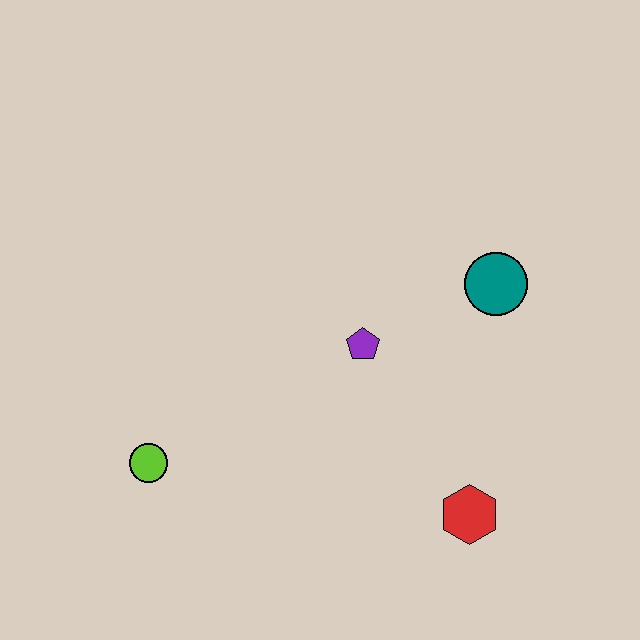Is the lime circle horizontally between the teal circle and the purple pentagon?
No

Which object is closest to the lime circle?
The purple pentagon is closest to the lime circle.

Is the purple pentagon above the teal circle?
No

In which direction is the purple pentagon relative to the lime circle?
The purple pentagon is to the right of the lime circle.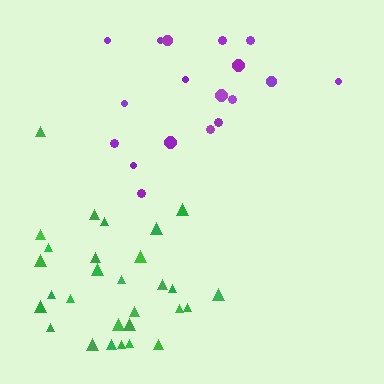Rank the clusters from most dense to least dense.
green, purple.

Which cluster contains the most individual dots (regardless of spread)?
Green (29).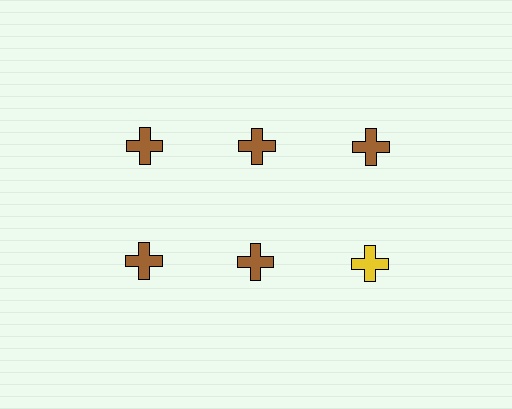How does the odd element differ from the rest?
It has a different color: yellow instead of brown.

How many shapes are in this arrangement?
There are 6 shapes arranged in a grid pattern.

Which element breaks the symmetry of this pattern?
The yellow cross in the second row, center column breaks the symmetry. All other shapes are brown crosses.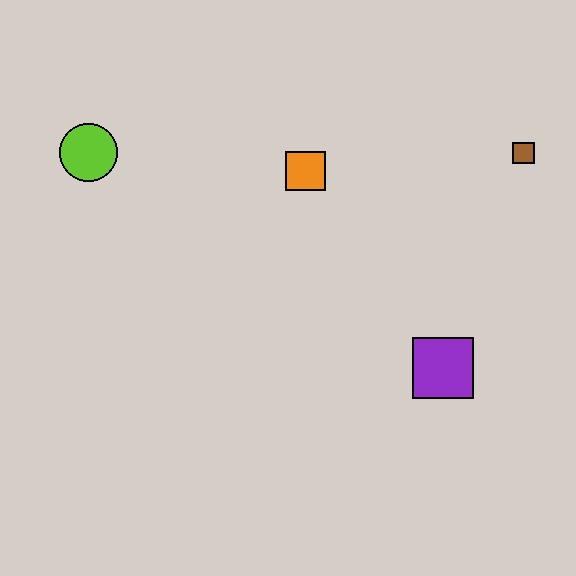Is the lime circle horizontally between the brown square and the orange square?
No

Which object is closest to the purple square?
The brown square is closest to the purple square.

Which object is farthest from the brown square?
The lime circle is farthest from the brown square.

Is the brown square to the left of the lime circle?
No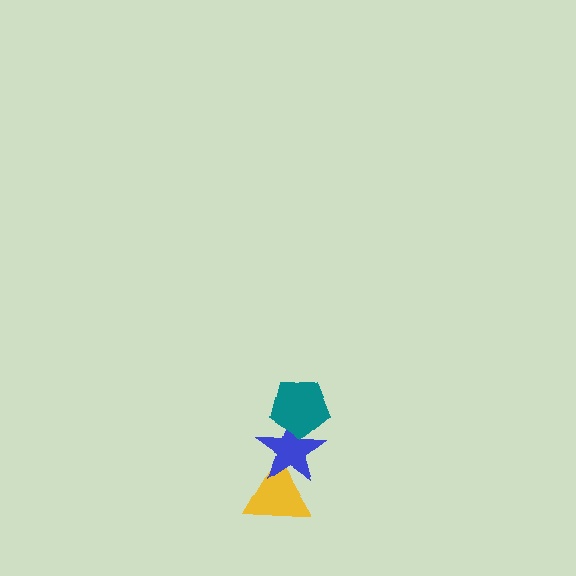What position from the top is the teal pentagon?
The teal pentagon is 1st from the top.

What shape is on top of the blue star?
The teal pentagon is on top of the blue star.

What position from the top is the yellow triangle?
The yellow triangle is 3rd from the top.